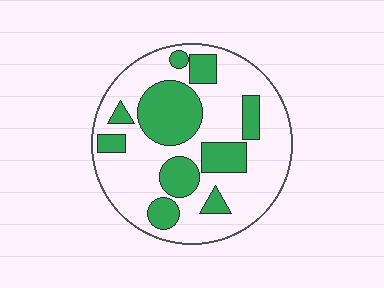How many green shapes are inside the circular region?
10.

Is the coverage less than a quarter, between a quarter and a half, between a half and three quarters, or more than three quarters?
Between a quarter and a half.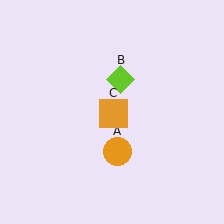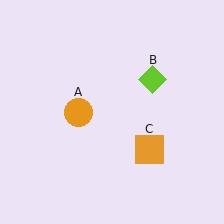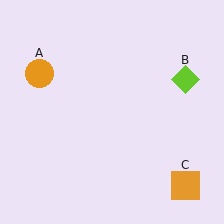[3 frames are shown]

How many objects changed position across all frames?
3 objects changed position: orange circle (object A), lime diamond (object B), orange square (object C).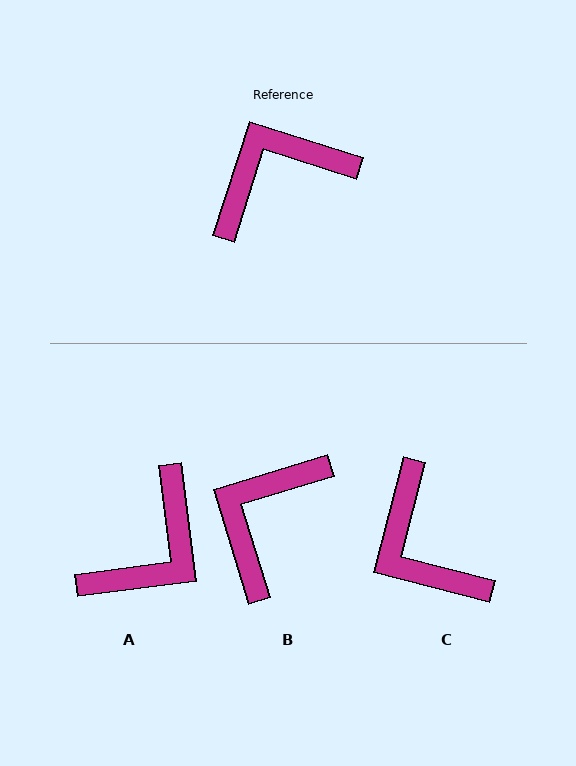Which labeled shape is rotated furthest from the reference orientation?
A, about 155 degrees away.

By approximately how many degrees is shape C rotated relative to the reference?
Approximately 93 degrees counter-clockwise.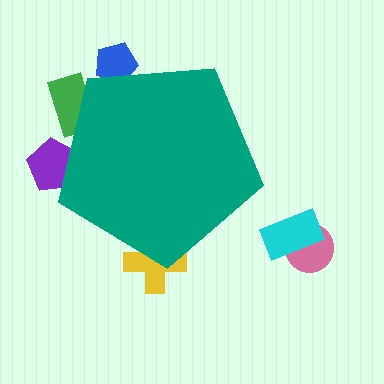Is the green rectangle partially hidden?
Yes, the green rectangle is partially hidden behind the teal pentagon.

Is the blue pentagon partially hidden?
Yes, the blue pentagon is partially hidden behind the teal pentagon.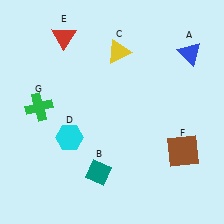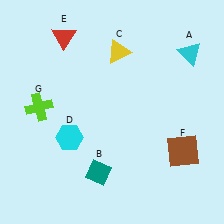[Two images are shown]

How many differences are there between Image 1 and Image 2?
There are 2 differences between the two images.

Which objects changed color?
A changed from blue to cyan. G changed from green to lime.